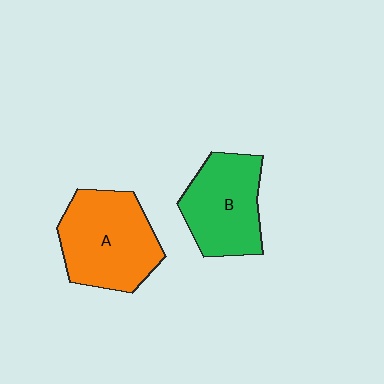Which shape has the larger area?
Shape A (orange).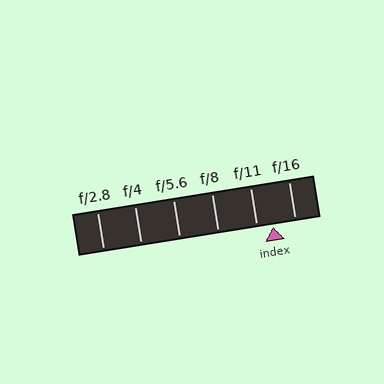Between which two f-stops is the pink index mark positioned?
The index mark is between f/11 and f/16.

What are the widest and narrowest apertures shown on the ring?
The widest aperture shown is f/2.8 and the narrowest is f/16.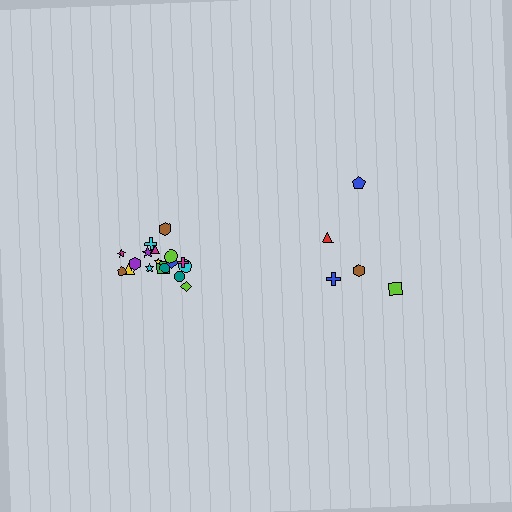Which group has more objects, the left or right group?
The left group.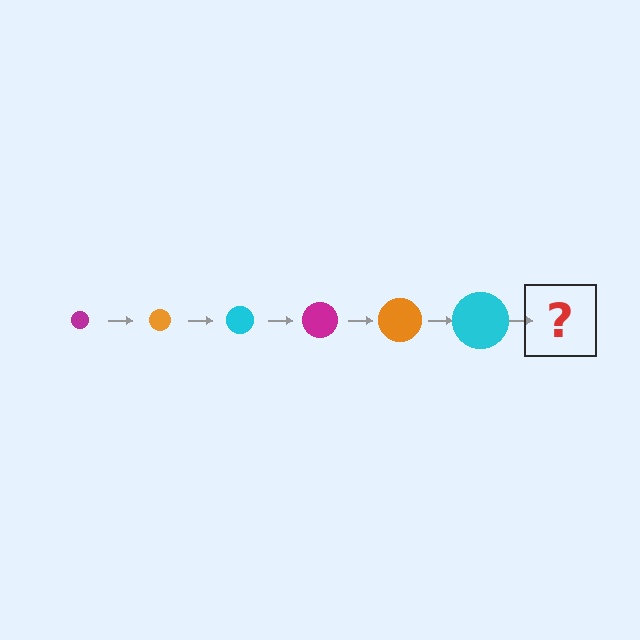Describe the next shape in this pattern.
It should be a magenta circle, larger than the previous one.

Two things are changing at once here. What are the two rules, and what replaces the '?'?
The two rules are that the circle grows larger each step and the color cycles through magenta, orange, and cyan. The '?' should be a magenta circle, larger than the previous one.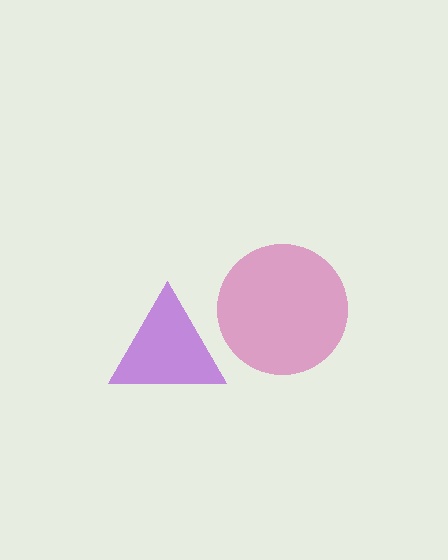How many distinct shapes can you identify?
There are 2 distinct shapes: a magenta circle, a purple triangle.